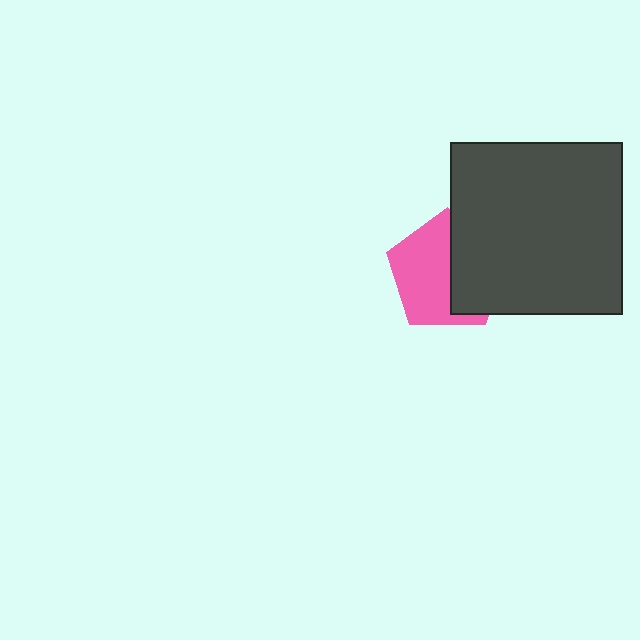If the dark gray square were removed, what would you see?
You would see the complete pink pentagon.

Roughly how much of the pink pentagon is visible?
About half of it is visible (roughly 56%).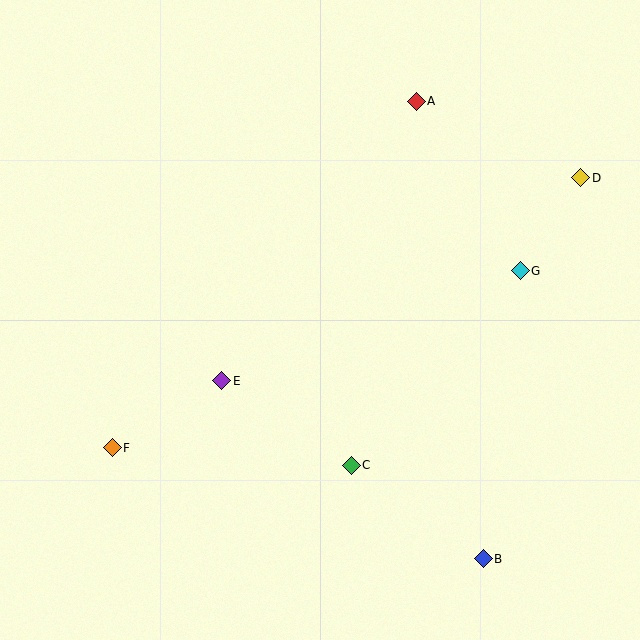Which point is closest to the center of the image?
Point E at (222, 381) is closest to the center.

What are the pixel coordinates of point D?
Point D is at (581, 178).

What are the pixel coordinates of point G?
Point G is at (520, 271).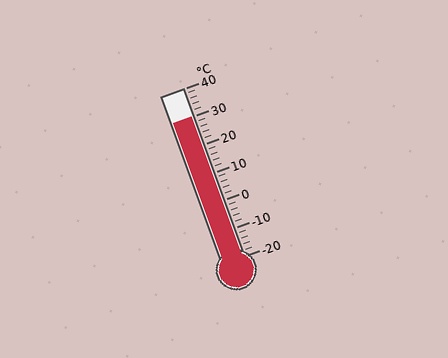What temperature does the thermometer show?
The thermometer shows approximately 30°C.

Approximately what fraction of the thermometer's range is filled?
The thermometer is filled to approximately 85% of its range.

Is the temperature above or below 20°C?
The temperature is above 20°C.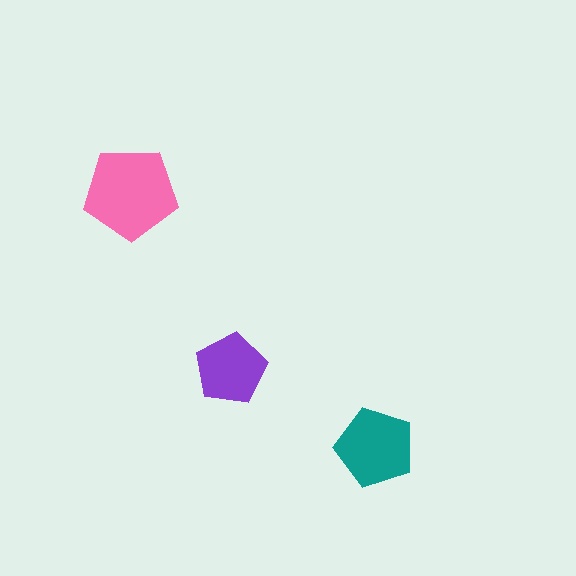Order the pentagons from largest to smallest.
the pink one, the teal one, the purple one.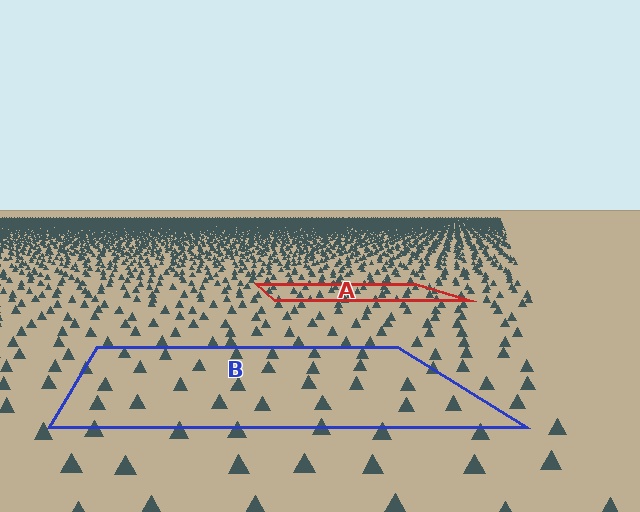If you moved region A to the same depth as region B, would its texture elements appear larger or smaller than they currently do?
They would appear larger. At a closer depth, the same texture elements are projected at a bigger on-screen size.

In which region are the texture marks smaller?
The texture marks are smaller in region A, because it is farther away.